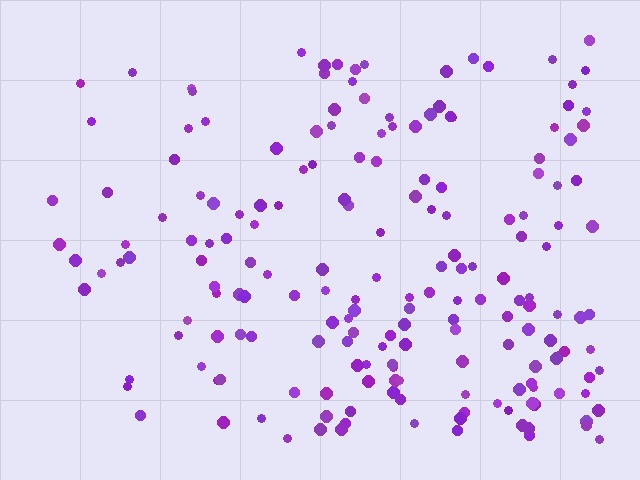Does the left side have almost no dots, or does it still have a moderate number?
Still a moderate number, just noticeably fewer than the right.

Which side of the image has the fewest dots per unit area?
The left.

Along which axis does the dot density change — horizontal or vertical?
Horizontal.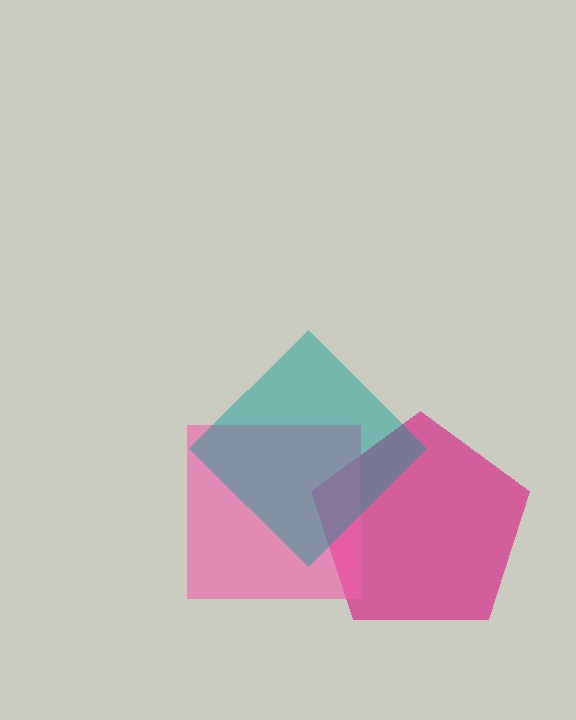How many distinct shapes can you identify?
There are 3 distinct shapes: a magenta pentagon, a pink square, a teal diamond.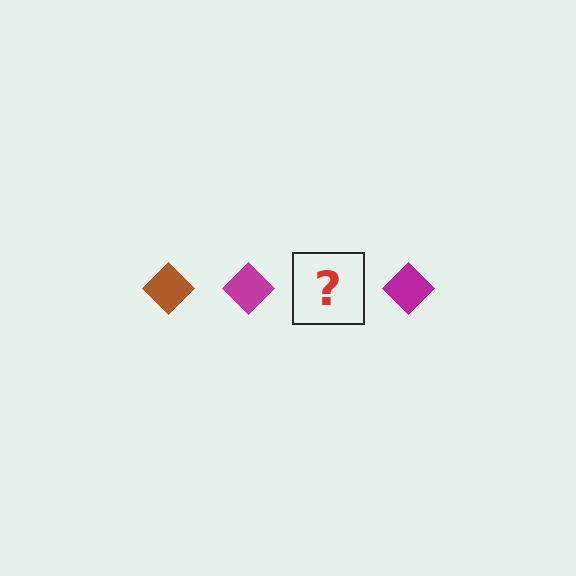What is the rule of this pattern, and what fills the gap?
The rule is that the pattern cycles through brown, magenta diamonds. The gap should be filled with a brown diamond.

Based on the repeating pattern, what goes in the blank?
The blank should be a brown diamond.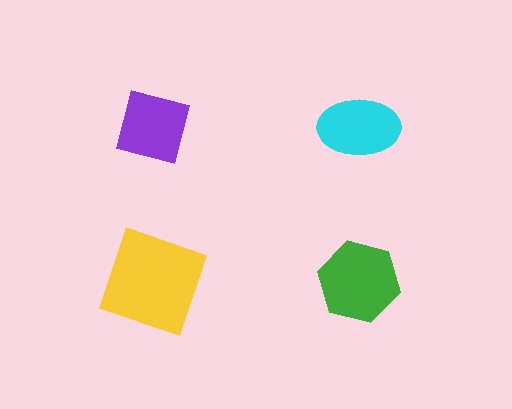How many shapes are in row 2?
2 shapes.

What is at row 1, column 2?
A cyan ellipse.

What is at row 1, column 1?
A purple square.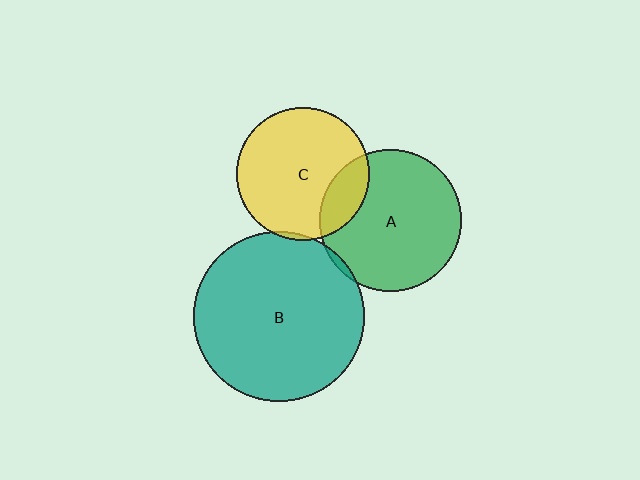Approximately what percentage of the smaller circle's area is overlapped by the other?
Approximately 20%.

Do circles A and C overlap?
Yes.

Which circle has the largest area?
Circle B (teal).